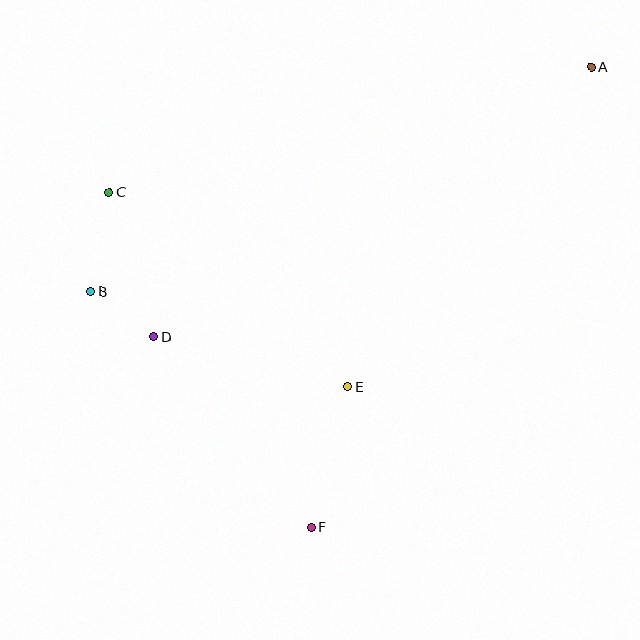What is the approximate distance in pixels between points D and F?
The distance between D and F is approximately 247 pixels.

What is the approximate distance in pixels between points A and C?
The distance between A and C is approximately 498 pixels.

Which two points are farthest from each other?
Points A and B are farthest from each other.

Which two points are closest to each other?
Points B and D are closest to each other.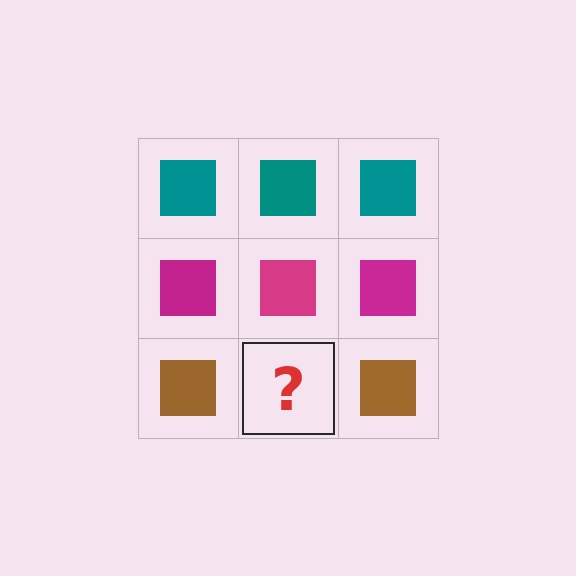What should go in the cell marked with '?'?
The missing cell should contain a brown square.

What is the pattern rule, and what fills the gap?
The rule is that each row has a consistent color. The gap should be filled with a brown square.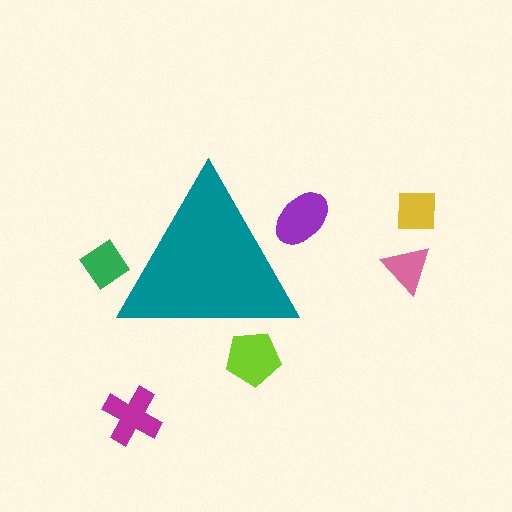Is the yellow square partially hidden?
No, the yellow square is fully visible.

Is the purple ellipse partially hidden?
Yes, the purple ellipse is partially hidden behind the teal triangle.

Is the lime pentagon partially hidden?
Yes, the lime pentagon is partially hidden behind the teal triangle.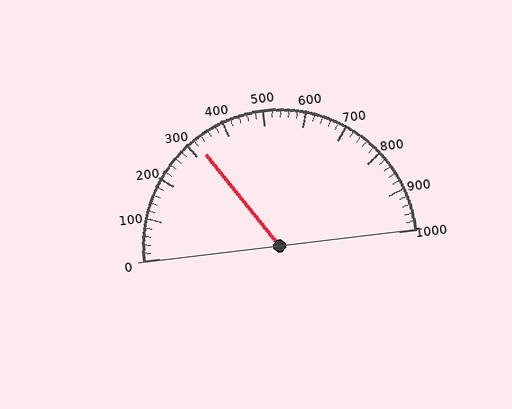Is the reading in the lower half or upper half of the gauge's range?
The reading is in the lower half of the range (0 to 1000).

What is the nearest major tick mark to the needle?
The nearest major tick mark is 300.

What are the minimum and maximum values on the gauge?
The gauge ranges from 0 to 1000.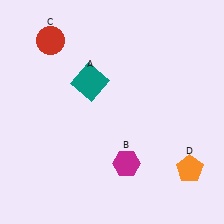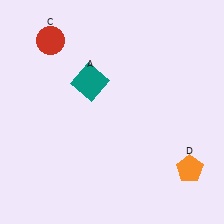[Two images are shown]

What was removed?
The magenta hexagon (B) was removed in Image 2.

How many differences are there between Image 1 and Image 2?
There is 1 difference between the two images.